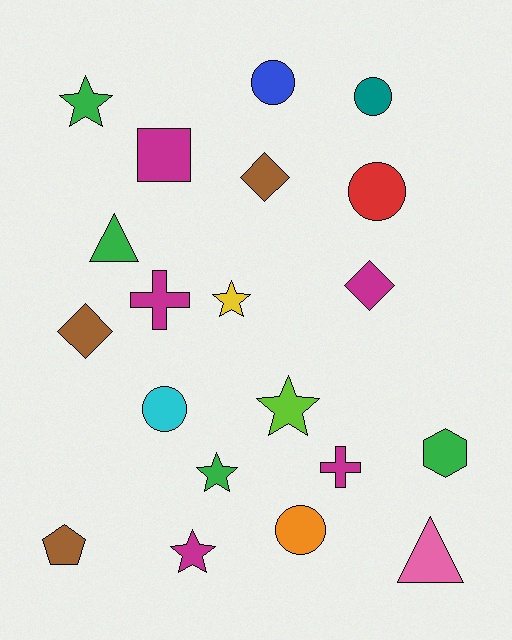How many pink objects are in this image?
There is 1 pink object.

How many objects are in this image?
There are 20 objects.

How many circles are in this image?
There are 5 circles.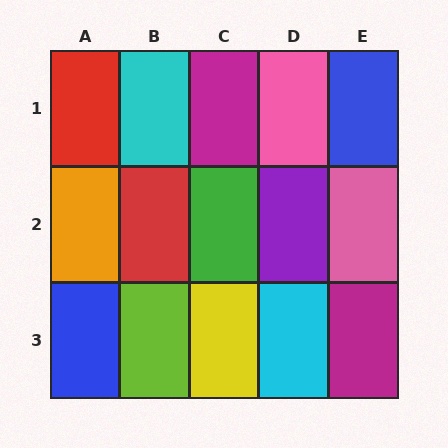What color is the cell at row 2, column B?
Red.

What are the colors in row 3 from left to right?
Blue, lime, yellow, cyan, magenta.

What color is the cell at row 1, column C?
Magenta.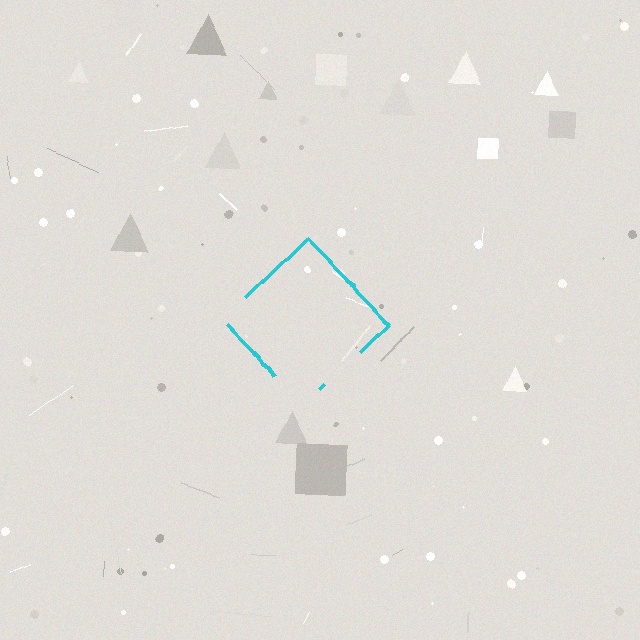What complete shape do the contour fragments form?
The contour fragments form a diamond.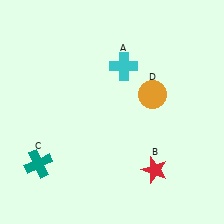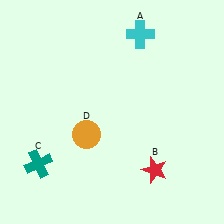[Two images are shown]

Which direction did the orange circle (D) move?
The orange circle (D) moved left.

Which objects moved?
The objects that moved are: the cyan cross (A), the orange circle (D).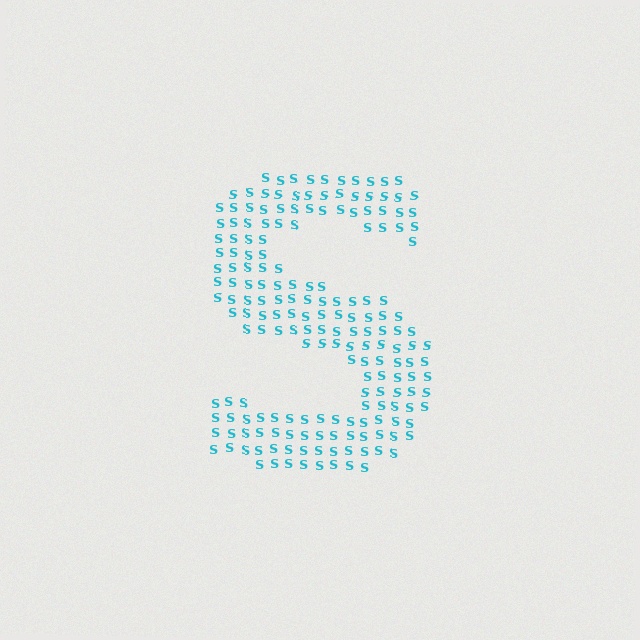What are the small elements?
The small elements are letter S's.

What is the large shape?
The large shape is the letter S.